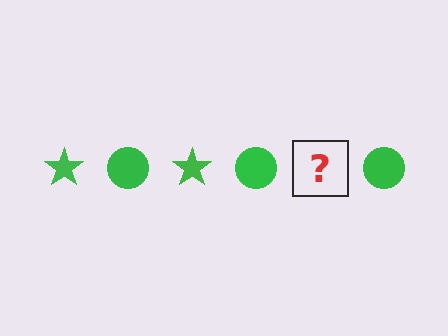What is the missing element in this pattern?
The missing element is a green star.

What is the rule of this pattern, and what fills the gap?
The rule is that the pattern cycles through star, circle shapes in green. The gap should be filled with a green star.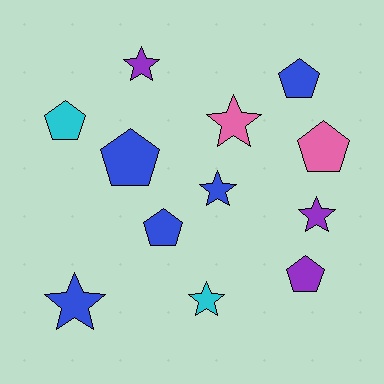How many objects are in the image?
There are 12 objects.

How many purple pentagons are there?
There is 1 purple pentagon.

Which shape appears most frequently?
Pentagon, with 6 objects.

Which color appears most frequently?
Blue, with 5 objects.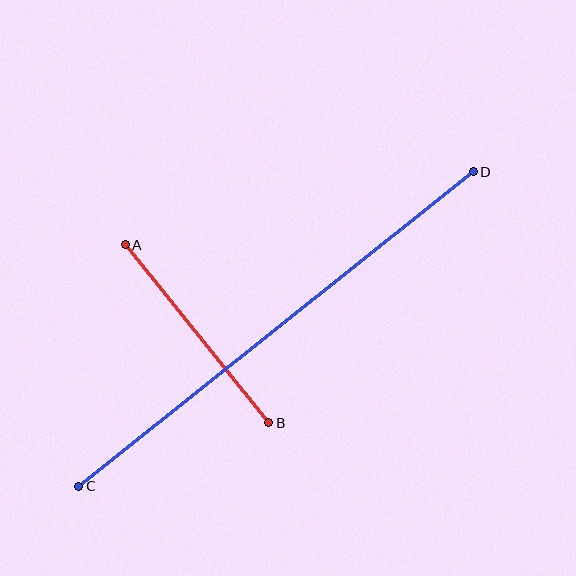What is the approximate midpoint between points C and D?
The midpoint is at approximately (276, 329) pixels.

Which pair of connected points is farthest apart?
Points C and D are farthest apart.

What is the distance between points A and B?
The distance is approximately 229 pixels.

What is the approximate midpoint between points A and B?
The midpoint is at approximately (197, 334) pixels.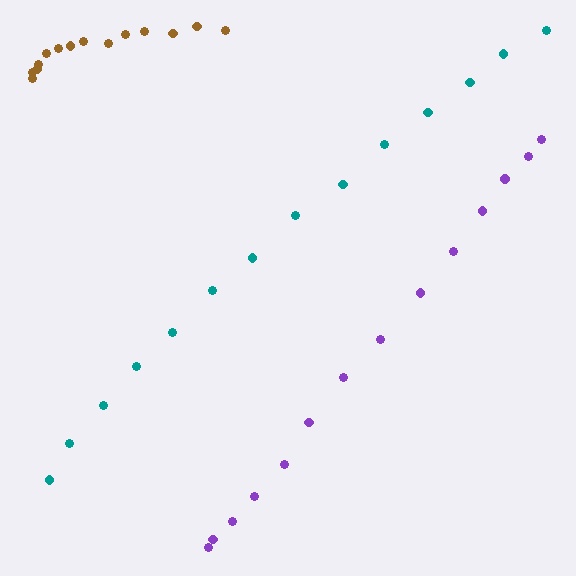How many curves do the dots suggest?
There are 3 distinct paths.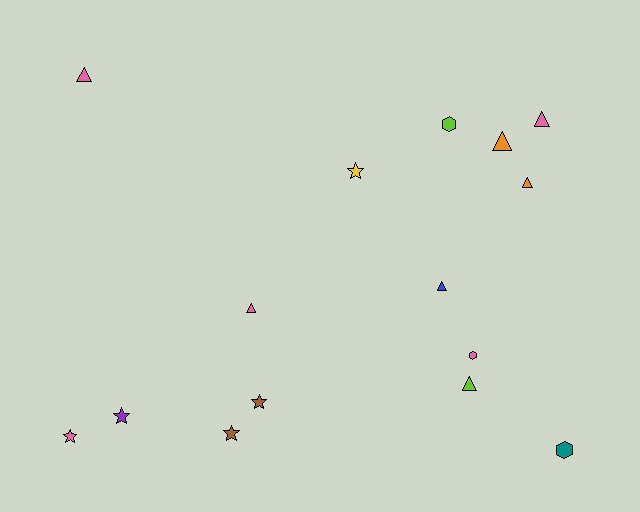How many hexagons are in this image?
There are 3 hexagons.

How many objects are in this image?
There are 15 objects.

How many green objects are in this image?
There are no green objects.